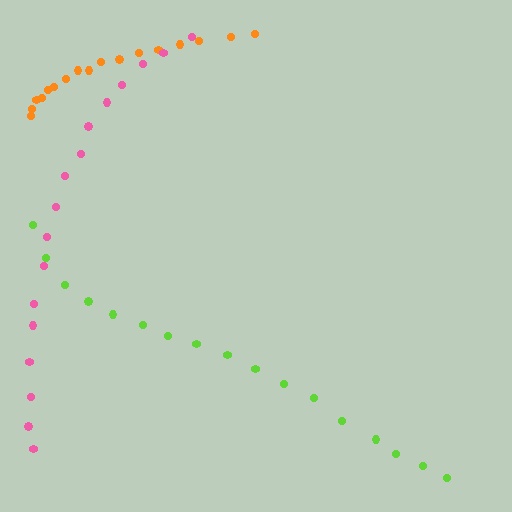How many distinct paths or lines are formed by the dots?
There are 3 distinct paths.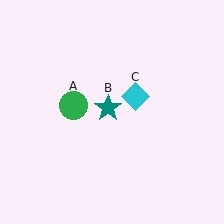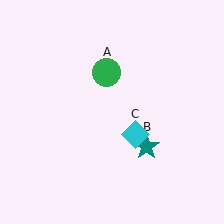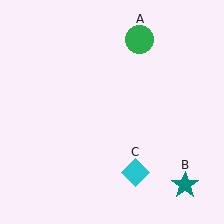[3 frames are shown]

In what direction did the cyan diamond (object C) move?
The cyan diamond (object C) moved down.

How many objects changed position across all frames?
3 objects changed position: green circle (object A), teal star (object B), cyan diamond (object C).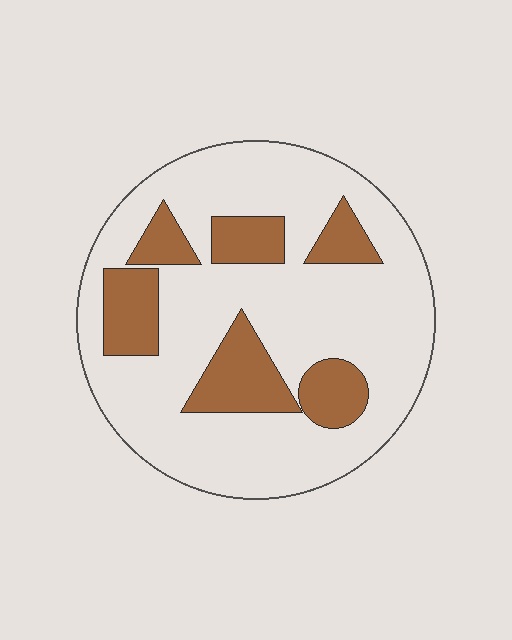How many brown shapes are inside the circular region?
6.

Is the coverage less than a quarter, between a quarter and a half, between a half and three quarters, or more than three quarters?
Less than a quarter.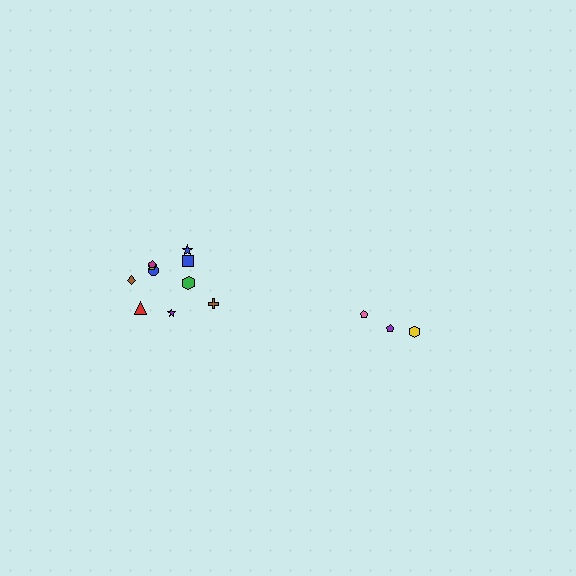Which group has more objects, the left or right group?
The left group.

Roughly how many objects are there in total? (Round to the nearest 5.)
Roughly 15 objects in total.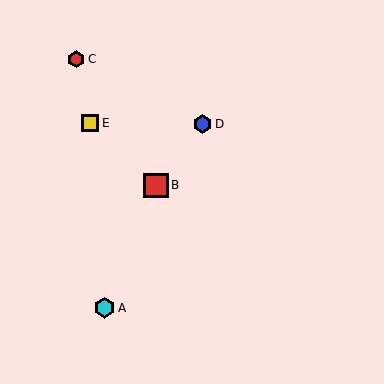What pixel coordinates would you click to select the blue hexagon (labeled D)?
Click at (203, 124) to select the blue hexagon D.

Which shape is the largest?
The red square (labeled B) is the largest.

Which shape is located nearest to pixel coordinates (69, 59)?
The red hexagon (labeled C) at (76, 59) is nearest to that location.